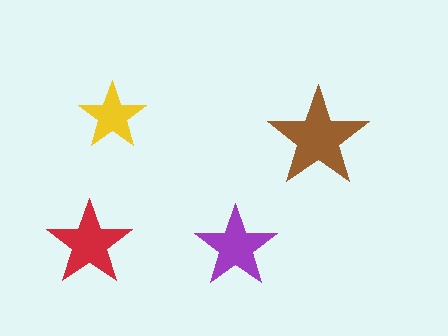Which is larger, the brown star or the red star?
The brown one.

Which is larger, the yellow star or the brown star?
The brown one.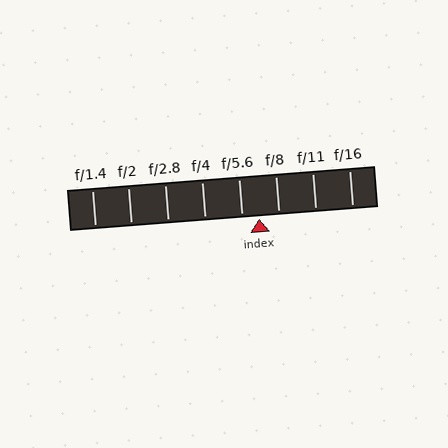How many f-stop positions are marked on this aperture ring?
There are 8 f-stop positions marked.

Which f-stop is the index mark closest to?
The index mark is closest to f/5.6.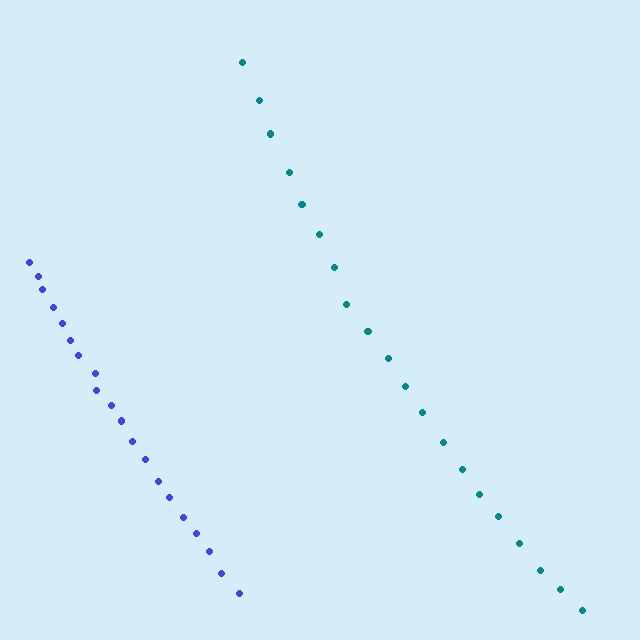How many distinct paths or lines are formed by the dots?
There are 2 distinct paths.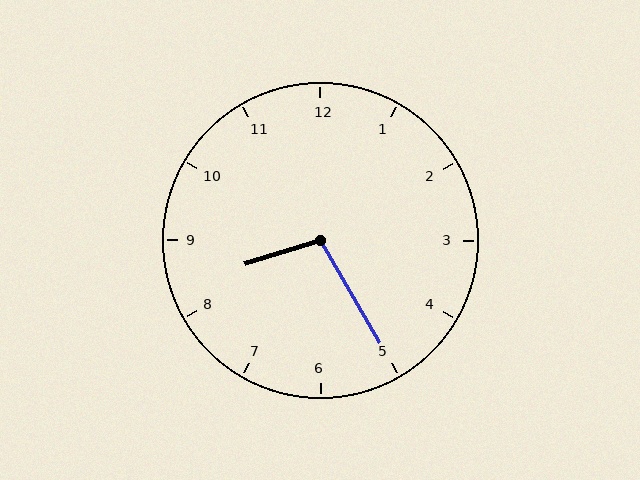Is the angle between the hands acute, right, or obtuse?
It is obtuse.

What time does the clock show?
8:25.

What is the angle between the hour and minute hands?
Approximately 102 degrees.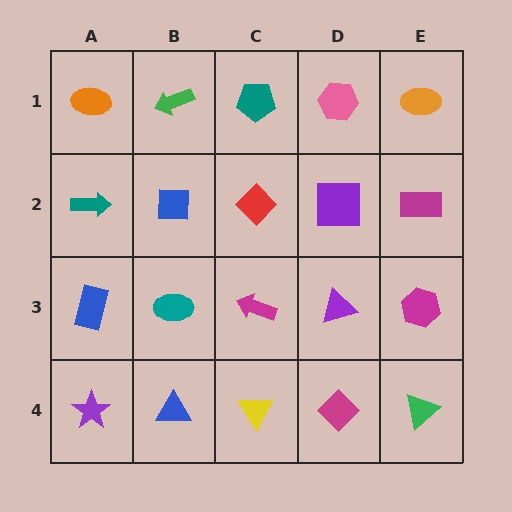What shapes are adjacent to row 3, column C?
A red diamond (row 2, column C), a yellow triangle (row 4, column C), a teal ellipse (row 3, column B), a purple triangle (row 3, column D).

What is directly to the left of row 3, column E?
A purple triangle.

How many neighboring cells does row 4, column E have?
2.